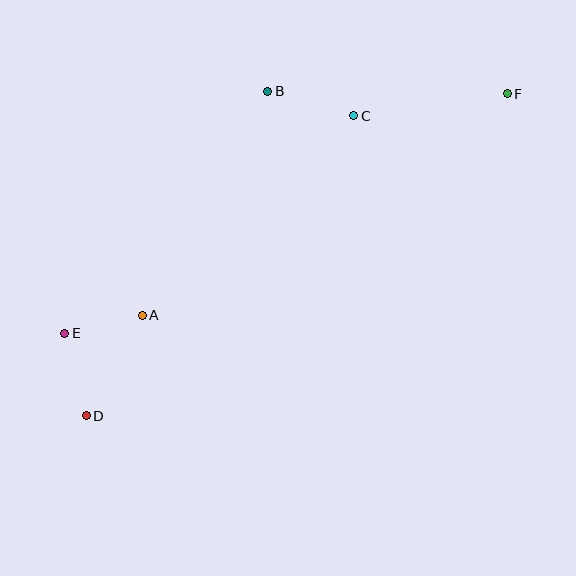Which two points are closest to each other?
Points A and E are closest to each other.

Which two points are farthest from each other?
Points D and F are farthest from each other.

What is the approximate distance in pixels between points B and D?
The distance between B and D is approximately 372 pixels.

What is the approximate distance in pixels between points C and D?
The distance between C and D is approximately 402 pixels.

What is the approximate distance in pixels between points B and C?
The distance between B and C is approximately 89 pixels.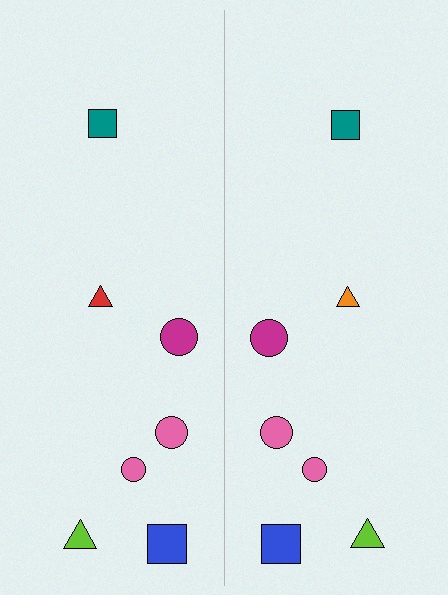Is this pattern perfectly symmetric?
No, the pattern is not perfectly symmetric. The orange triangle on the right side breaks the symmetry — its mirror counterpart is red.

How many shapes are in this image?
There are 14 shapes in this image.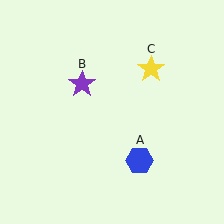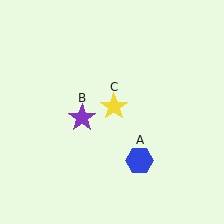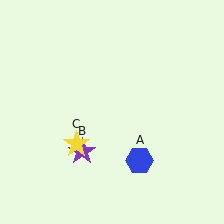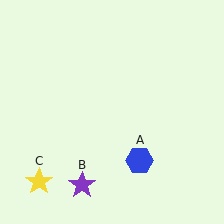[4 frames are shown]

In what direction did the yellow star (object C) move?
The yellow star (object C) moved down and to the left.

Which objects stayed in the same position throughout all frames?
Blue hexagon (object A) remained stationary.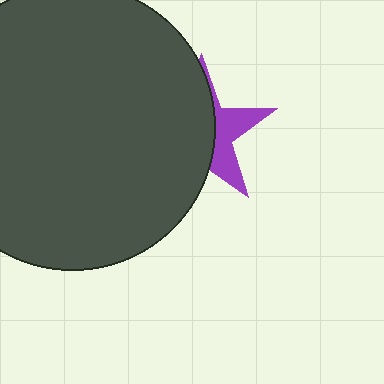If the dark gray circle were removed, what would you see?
You would see the complete purple star.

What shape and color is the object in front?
The object in front is a dark gray circle.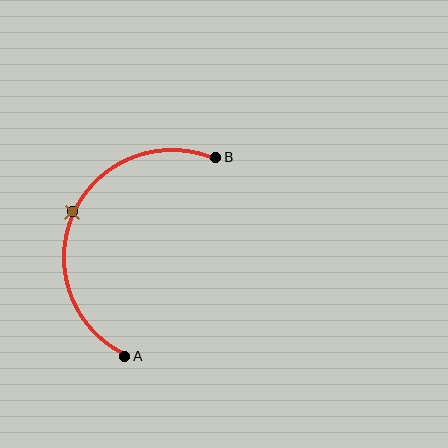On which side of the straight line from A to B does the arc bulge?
The arc bulges to the left of the straight line connecting A and B.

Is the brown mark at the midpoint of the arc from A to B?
Yes. The brown mark lies on the arc at equal arc-length from both A and B — it is the arc midpoint.